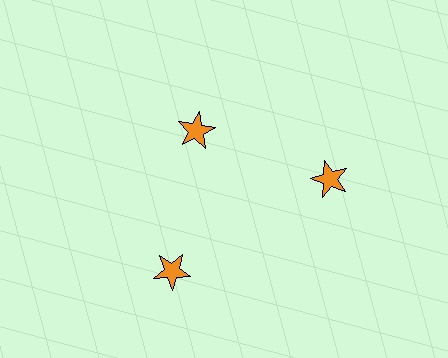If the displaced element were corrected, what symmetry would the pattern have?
It would have 3-fold rotational symmetry — the pattern would map onto itself every 120 degrees.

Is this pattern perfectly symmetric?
No. The 3 orange stars are arranged in a ring, but one element near the 11 o'clock position is pulled inward toward the center, breaking the 3-fold rotational symmetry.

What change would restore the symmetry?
The symmetry would be restored by moving it outward, back onto the ring so that all 3 stars sit at equal angles and equal distance from the center.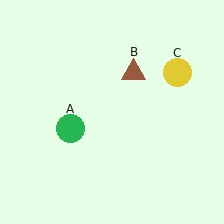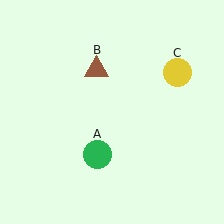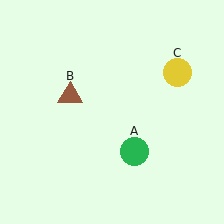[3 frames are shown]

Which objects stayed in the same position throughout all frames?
Yellow circle (object C) remained stationary.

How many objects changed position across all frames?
2 objects changed position: green circle (object A), brown triangle (object B).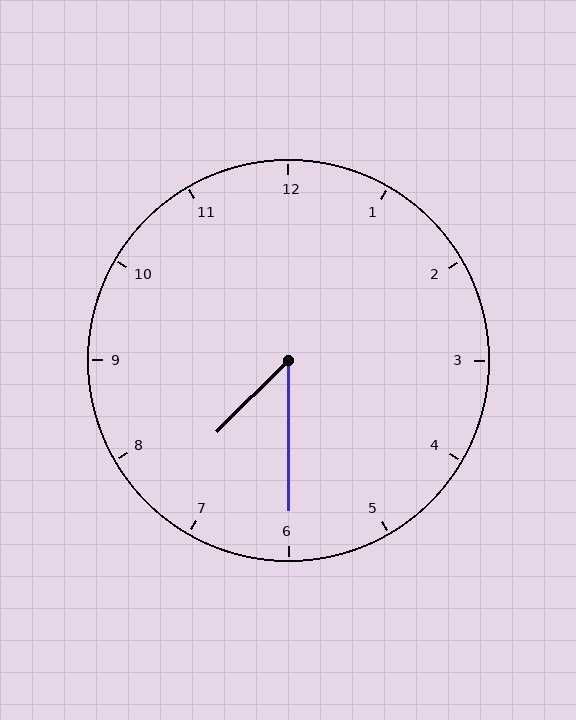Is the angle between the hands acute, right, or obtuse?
It is acute.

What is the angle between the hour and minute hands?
Approximately 45 degrees.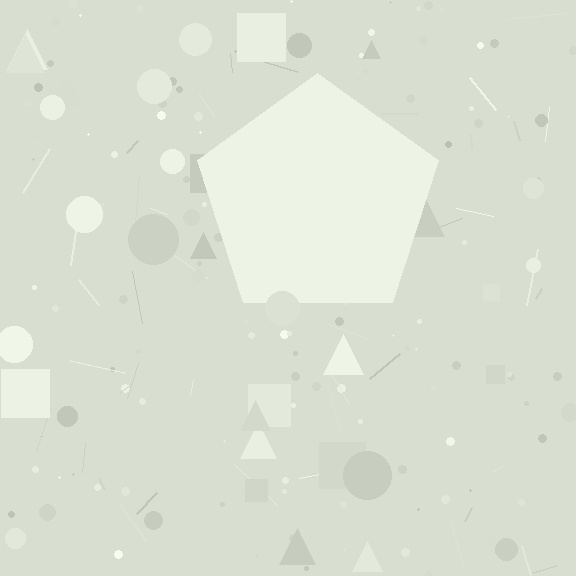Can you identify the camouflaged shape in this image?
The camouflaged shape is a pentagon.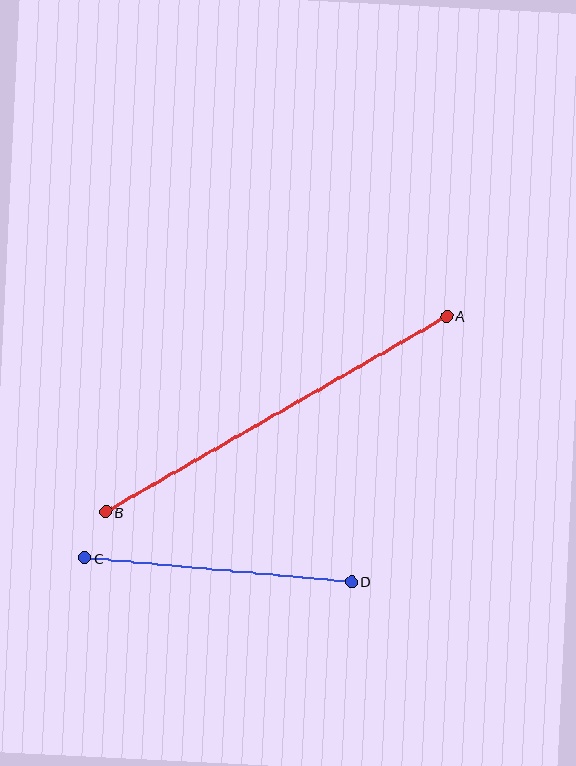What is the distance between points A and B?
The distance is approximately 393 pixels.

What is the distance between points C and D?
The distance is approximately 268 pixels.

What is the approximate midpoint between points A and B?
The midpoint is at approximately (276, 414) pixels.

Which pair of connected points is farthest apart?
Points A and B are farthest apart.